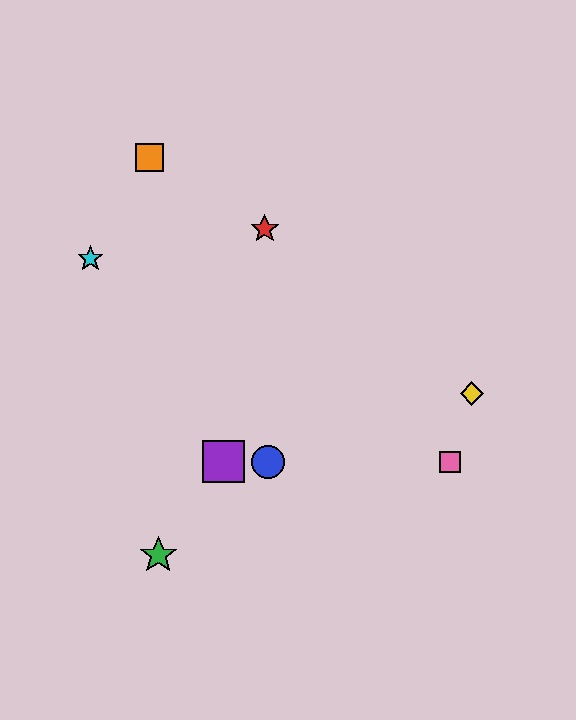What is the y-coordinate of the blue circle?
The blue circle is at y≈462.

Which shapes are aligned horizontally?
The blue circle, the purple square, the pink square are aligned horizontally.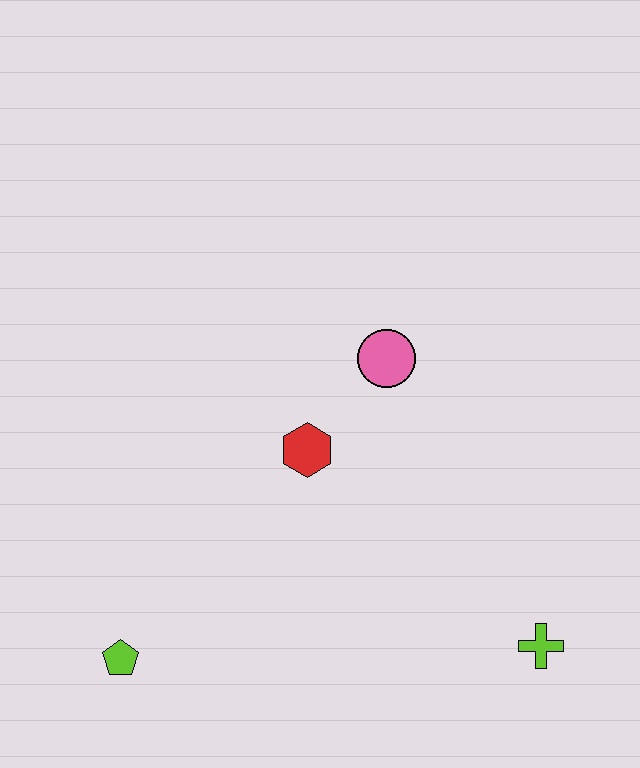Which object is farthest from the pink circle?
The lime pentagon is farthest from the pink circle.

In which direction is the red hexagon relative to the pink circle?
The red hexagon is below the pink circle.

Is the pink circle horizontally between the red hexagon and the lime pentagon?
No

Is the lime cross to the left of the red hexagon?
No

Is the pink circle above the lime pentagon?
Yes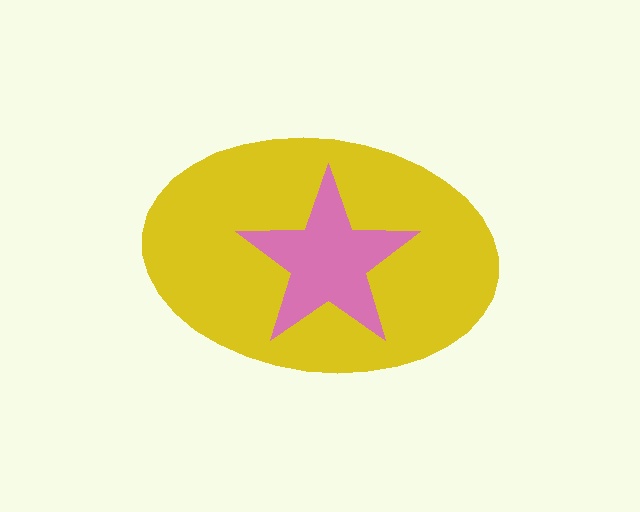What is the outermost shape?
The yellow ellipse.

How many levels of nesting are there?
2.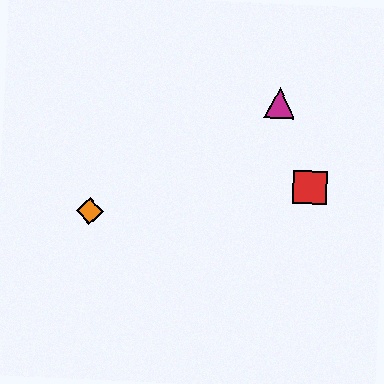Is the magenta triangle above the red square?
Yes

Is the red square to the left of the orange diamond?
No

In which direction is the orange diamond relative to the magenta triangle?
The orange diamond is to the left of the magenta triangle.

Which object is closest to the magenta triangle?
The red square is closest to the magenta triangle.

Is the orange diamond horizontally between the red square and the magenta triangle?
No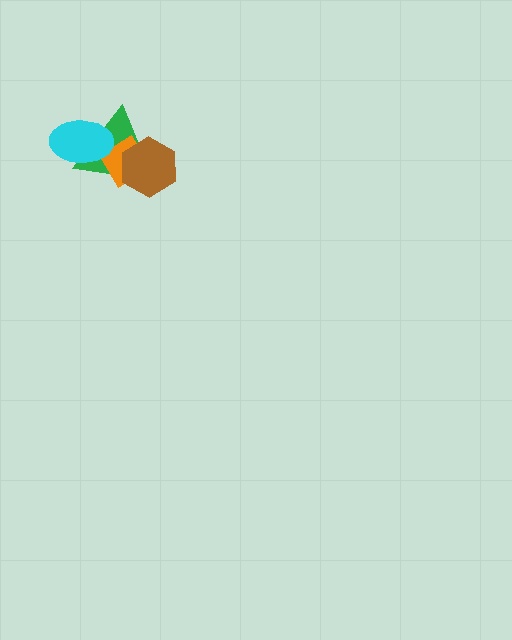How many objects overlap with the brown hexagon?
2 objects overlap with the brown hexagon.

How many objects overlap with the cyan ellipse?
2 objects overlap with the cyan ellipse.